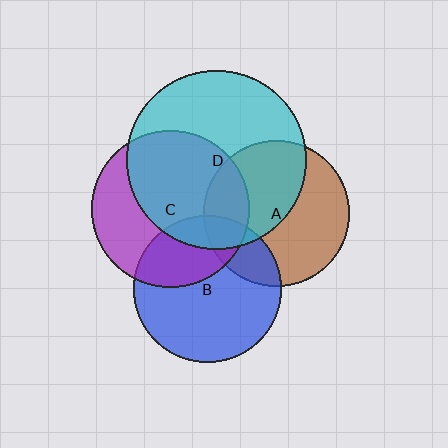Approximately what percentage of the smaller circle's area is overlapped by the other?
Approximately 20%.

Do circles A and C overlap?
Yes.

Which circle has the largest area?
Circle D (cyan).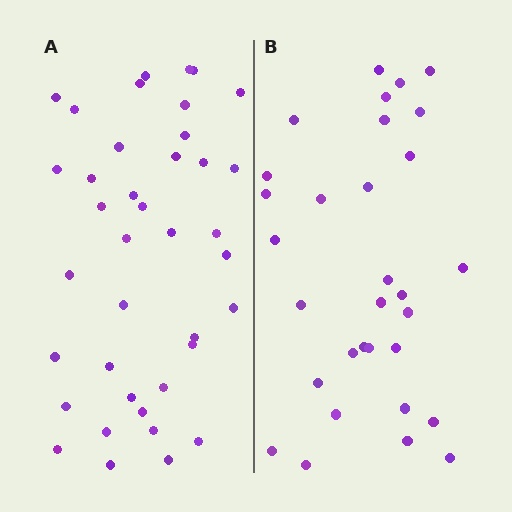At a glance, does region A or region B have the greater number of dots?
Region A (the left region) has more dots.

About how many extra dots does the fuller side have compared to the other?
Region A has roughly 8 or so more dots than region B.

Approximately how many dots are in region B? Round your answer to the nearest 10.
About 30 dots. (The exact count is 31, which rounds to 30.)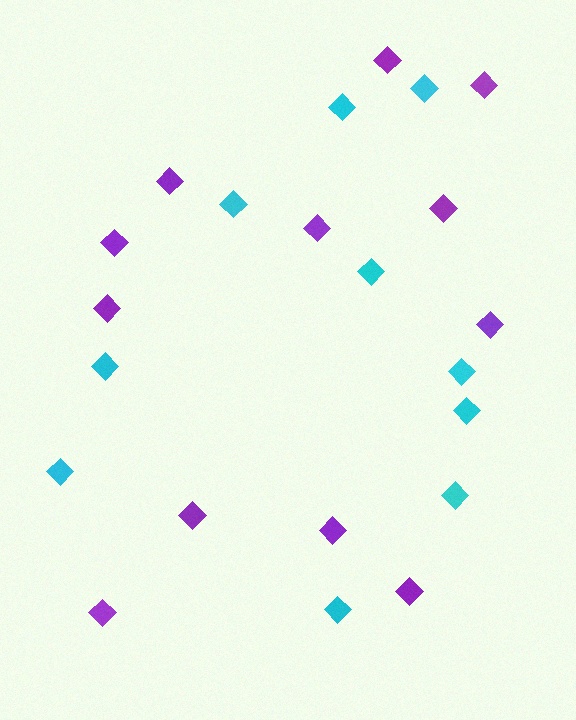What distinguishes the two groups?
There are 2 groups: one group of cyan diamonds (10) and one group of purple diamonds (12).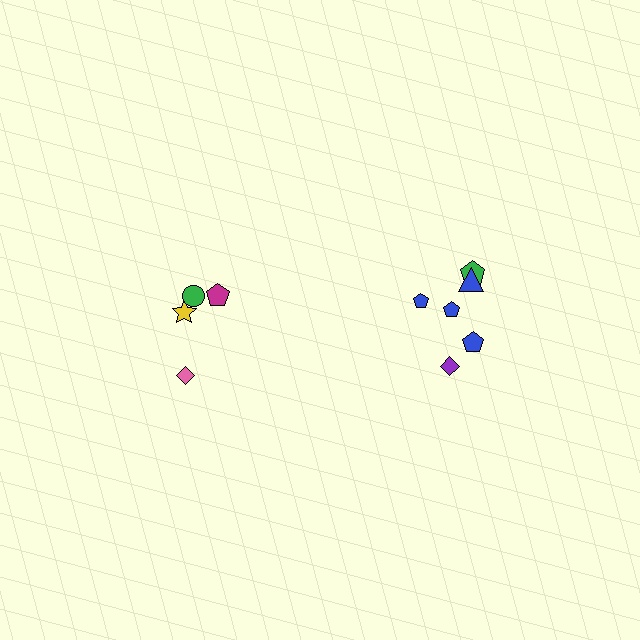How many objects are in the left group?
There are 4 objects.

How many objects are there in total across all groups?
There are 10 objects.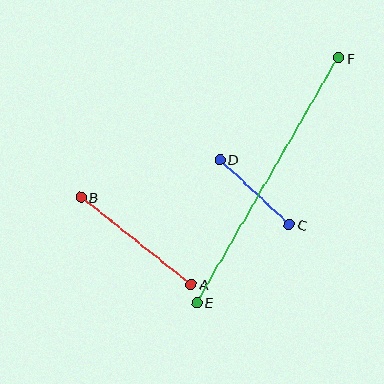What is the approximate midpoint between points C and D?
The midpoint is at approximately (255, 192) pixels.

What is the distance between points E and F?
The distance is approximately 283 pixels.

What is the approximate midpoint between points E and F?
The midpoint is at approximately (268, 180) pixels.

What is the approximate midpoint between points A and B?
The midpoint is at approximately (136, 241) pixels.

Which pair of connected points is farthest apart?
Points E and F are farthest apart.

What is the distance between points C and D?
The distance is approximately 95 pixels.